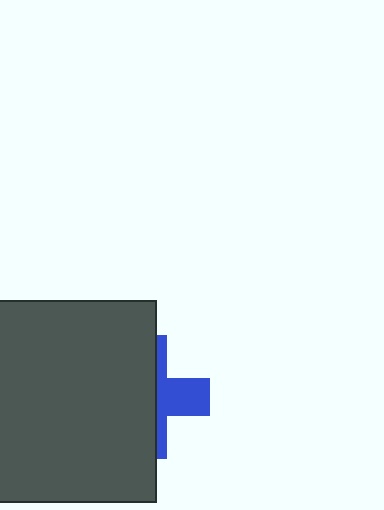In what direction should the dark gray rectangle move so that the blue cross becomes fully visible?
The dark gray rectangle should move left. That is the shortest direction to clear the overlap and leave the blue cross fully visible.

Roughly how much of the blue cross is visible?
A small part of it is visible (roughly 36%).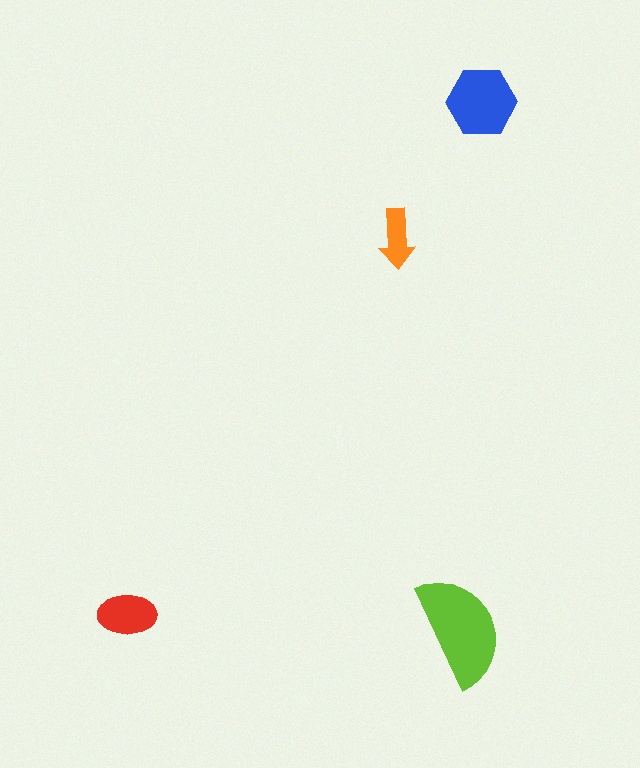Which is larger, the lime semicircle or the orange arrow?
The lime semicircle.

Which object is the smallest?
The orange arrow.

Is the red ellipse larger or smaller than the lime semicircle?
Smaller.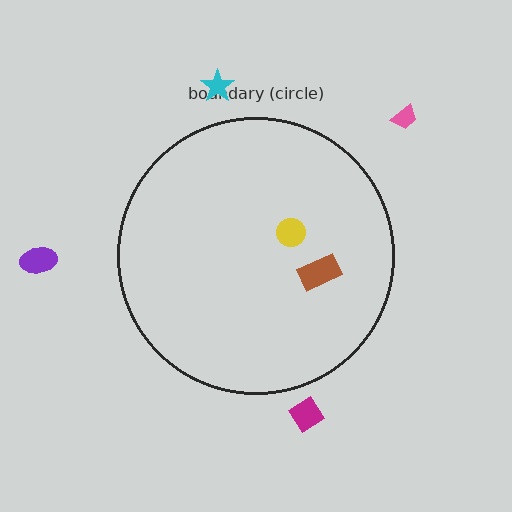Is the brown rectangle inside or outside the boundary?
Inside.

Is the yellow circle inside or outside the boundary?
Inside.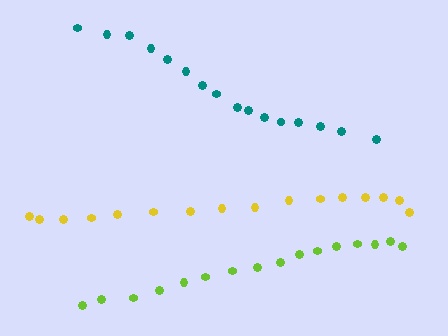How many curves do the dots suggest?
There are 3 distinct paths.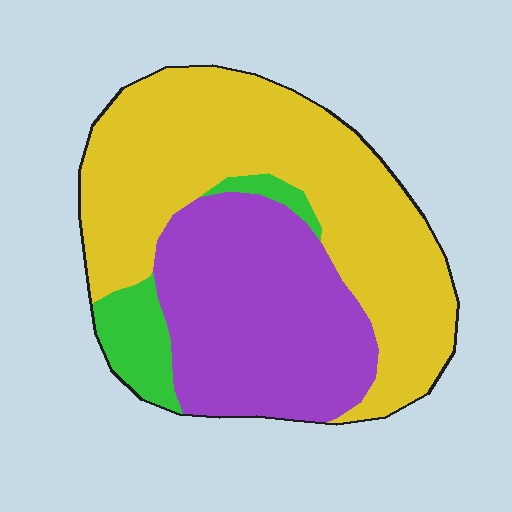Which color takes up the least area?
Green, at roughly 10%.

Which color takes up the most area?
Yellow, at roughly 55%.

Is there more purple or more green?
Purple.